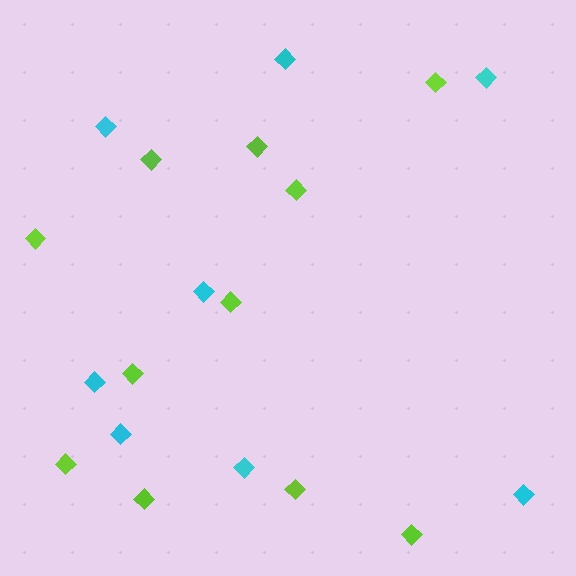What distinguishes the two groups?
There are 2 groups: one group of lime diamonds (11) and one group of cyan diamonds (8).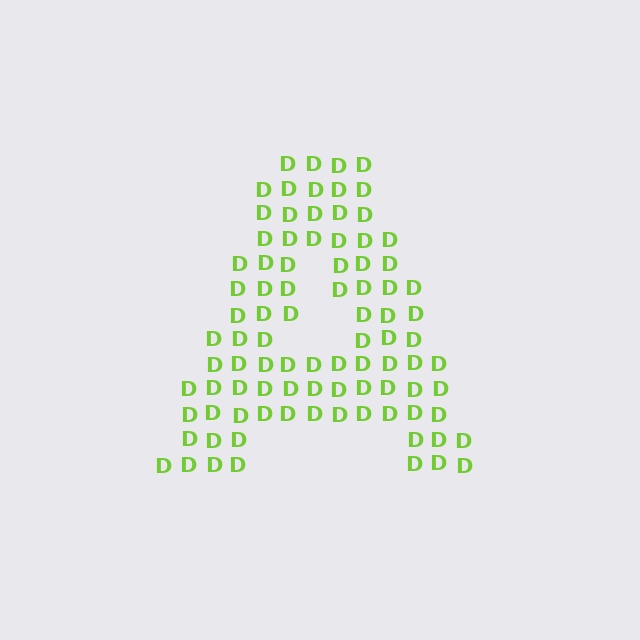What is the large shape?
The large shape is the letter A.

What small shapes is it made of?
It is made of small letter D's.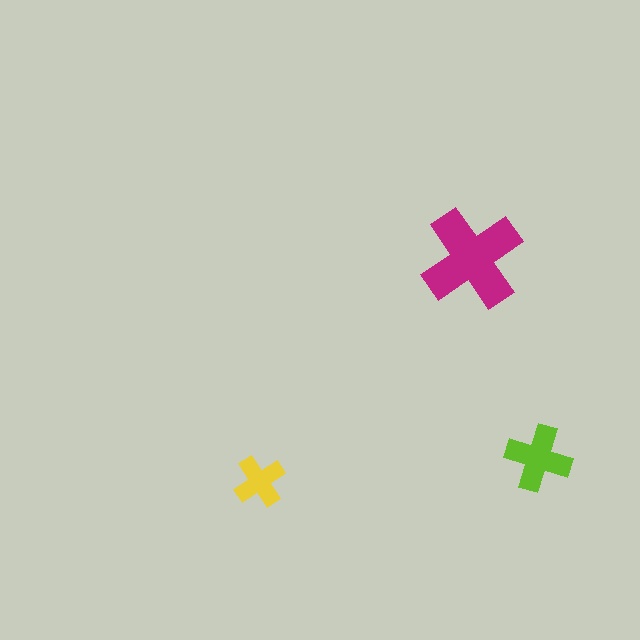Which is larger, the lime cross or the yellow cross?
The lime one.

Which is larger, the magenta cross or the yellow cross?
The magenta one.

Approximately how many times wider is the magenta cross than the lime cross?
About 1.5 times wider.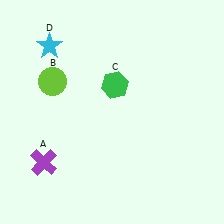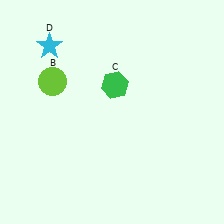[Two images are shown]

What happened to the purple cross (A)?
The purple cross (A) was removed in Image 2. It was in the bottom-left area of Image 1.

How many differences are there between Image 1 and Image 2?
There is 1 difference between the two images.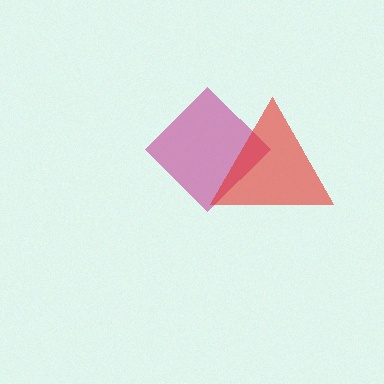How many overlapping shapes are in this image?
There are 2 overlapping shapes in the image.